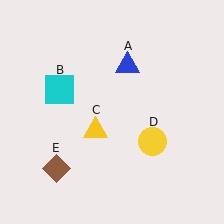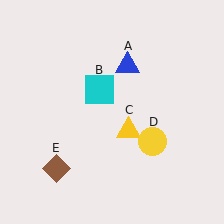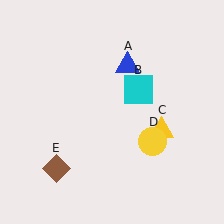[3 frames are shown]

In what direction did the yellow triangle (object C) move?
The yellow triangle (object C) moved right.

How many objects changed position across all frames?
2 objects changed position: cyan square (object B), yellow triangle (object C).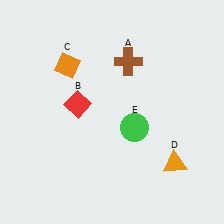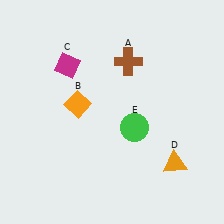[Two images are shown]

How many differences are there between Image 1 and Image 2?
There are 2 differences between the two images.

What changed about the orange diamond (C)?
In Image 1, C is orange. In Image 2, it changed to magenta.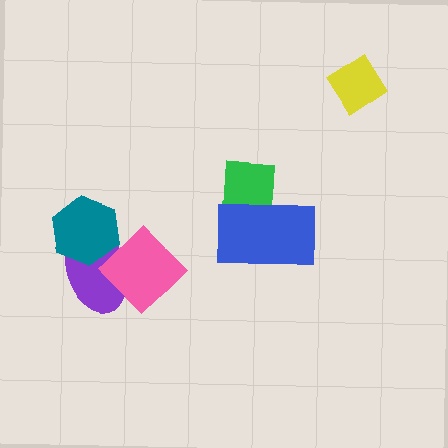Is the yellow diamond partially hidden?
No, no other shape covers it.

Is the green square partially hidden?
Yes, it is partially covered by another shape.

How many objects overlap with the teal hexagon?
2 objects overlap with the teal hexagon.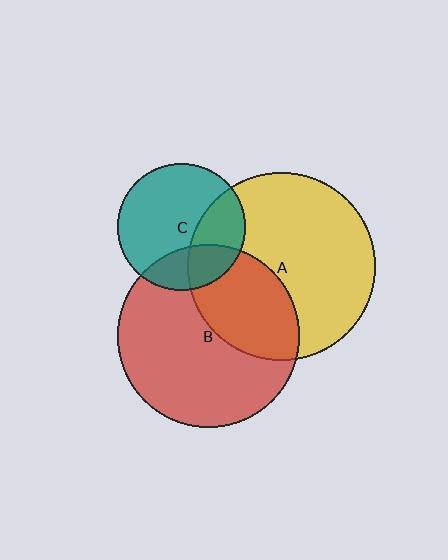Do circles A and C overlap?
Yes.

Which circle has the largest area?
Circle A (yellow).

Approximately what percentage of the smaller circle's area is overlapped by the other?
Approximately 30%.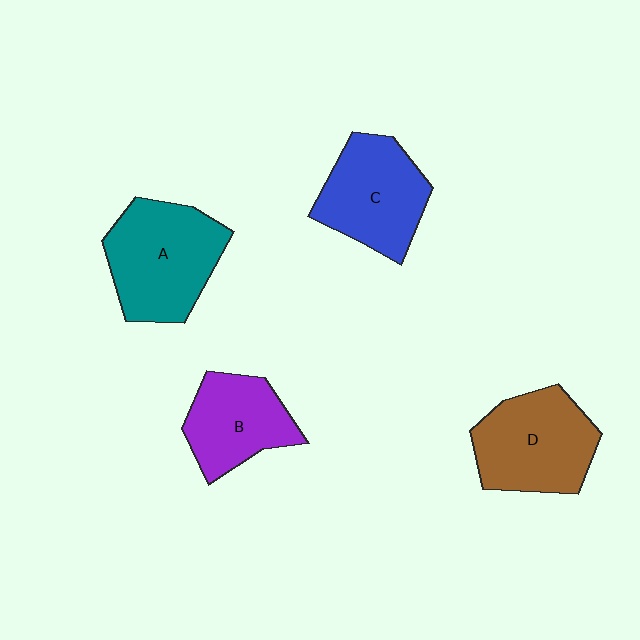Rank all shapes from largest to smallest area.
From largest to smallest: A (teal), D (brown), C (blue), B (purple).